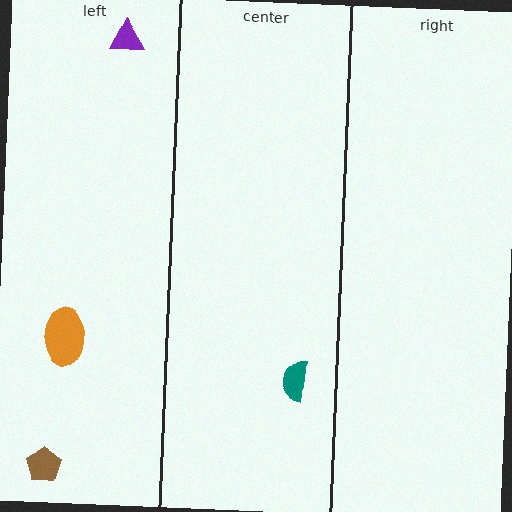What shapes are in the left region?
The purple triangle, the orange ellipse, the brown pentagon.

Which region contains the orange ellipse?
The left region.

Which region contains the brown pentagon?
The left region.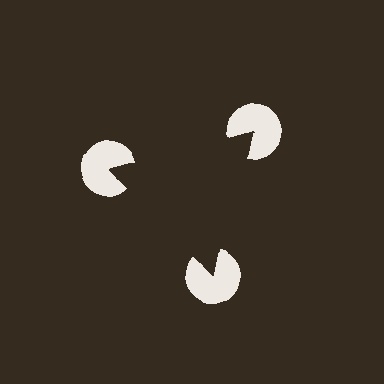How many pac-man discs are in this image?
There are 3 — one at each vertex of the illusory triangle.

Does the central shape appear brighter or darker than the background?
It typically appears slightly darker than the background, even though no actual brightness change is drawn.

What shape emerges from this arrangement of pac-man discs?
An illusory triangle — its edges are inferred from the aligned wedge cuts in the pac-man discs, not physically drawn.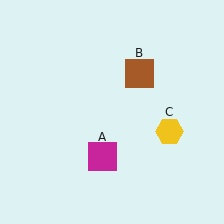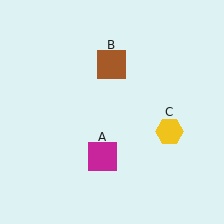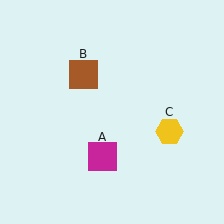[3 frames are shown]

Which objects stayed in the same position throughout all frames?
Magenta square (object A) and yellow hexagon (object C) remained stationary.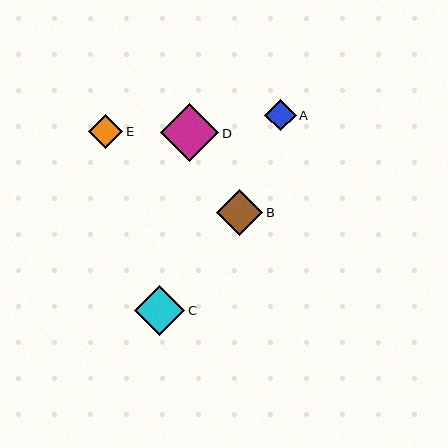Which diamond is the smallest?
Diamond A is the smallest with a size of approximately 31 pixels.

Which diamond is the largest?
Diamond D is the largest with a size of approximately 59 pixels.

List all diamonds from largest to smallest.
From largest to smallest: D, C, B, E, A.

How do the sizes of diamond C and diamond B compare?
Diamond C and diamond B are approximately the same size.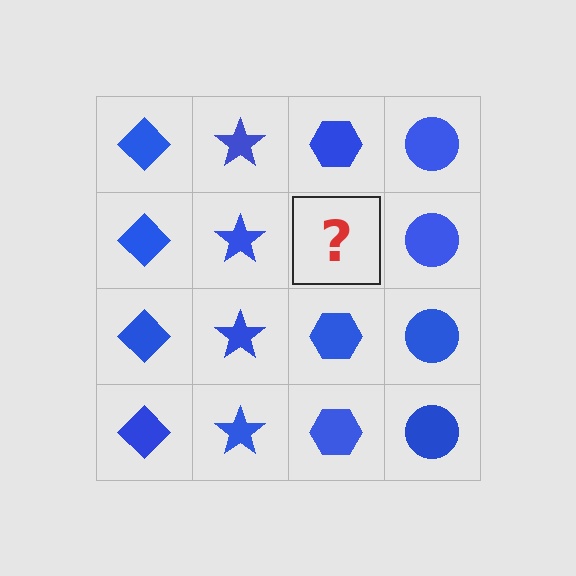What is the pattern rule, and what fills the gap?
The rule is that each column has a consistent shape. The gap should be filled with a blue hexagon.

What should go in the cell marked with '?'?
The missing cell should contain a blue hexagon.